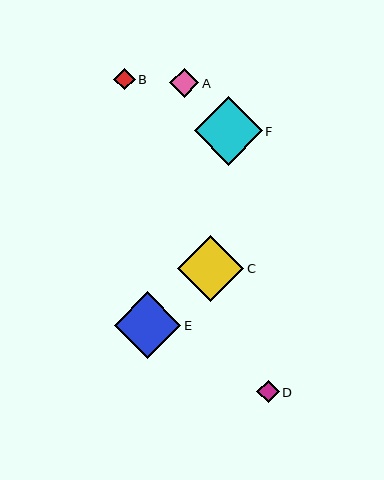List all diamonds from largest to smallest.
From largest to smallest: F, C, E, A, D, B.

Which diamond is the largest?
Diamond F is the largest with a size of approximately 68 pixels.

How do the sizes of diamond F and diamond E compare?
Diamond F and diamond E are approximately the same size.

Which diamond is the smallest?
Diamond B is the smallest with a size of approximately 21 pixels.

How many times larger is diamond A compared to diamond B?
Diamond A is approximately 1.4 times the size of diamond B.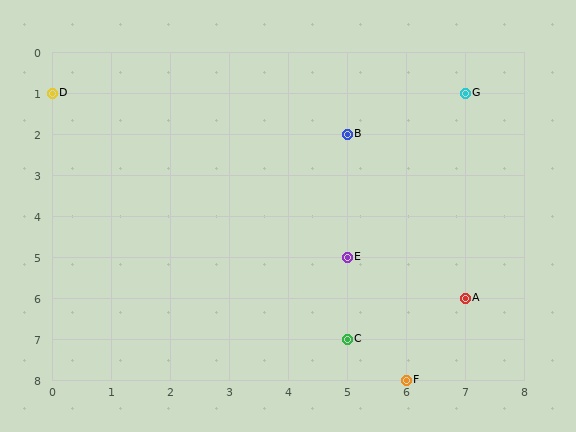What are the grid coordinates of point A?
Point A is at grid coordinates (7, 6).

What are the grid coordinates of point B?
Point B is at grid coordinates (5, 2).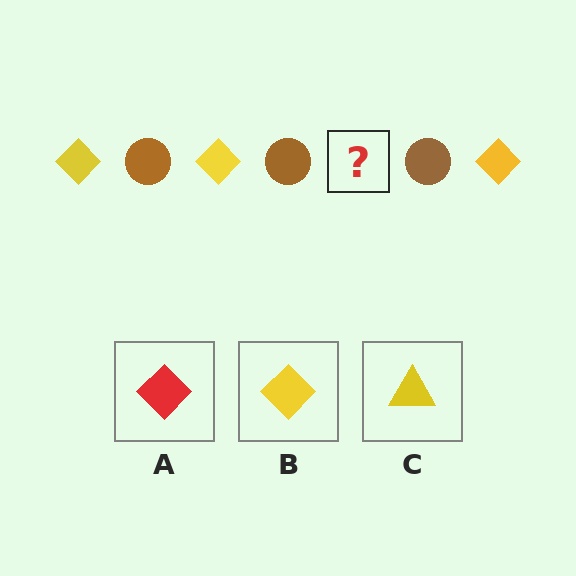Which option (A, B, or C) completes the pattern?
B.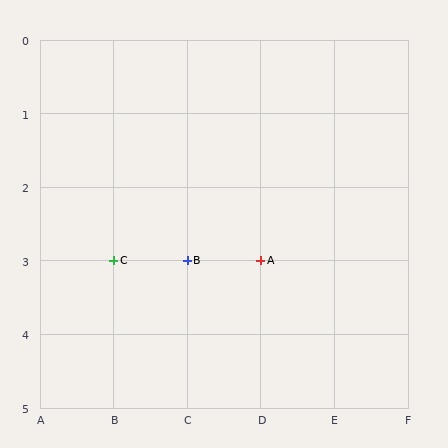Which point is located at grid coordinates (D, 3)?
Point A is at (D, 3).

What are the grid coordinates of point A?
Point A is at grid coordinates (D, 3).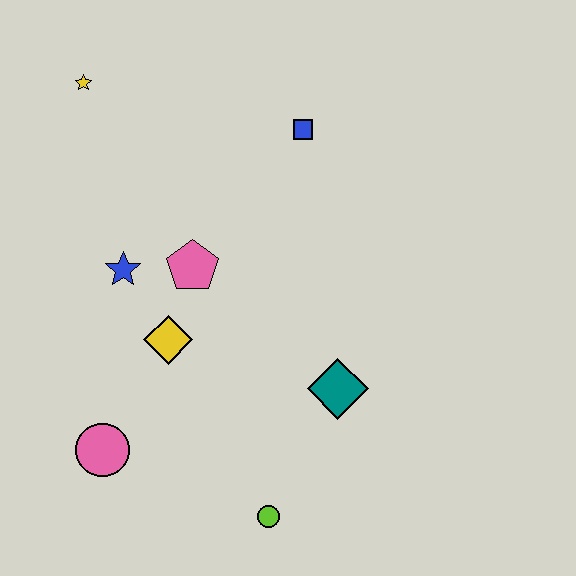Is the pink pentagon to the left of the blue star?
No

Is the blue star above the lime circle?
Yes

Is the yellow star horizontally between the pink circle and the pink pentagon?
No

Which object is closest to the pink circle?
The yellow diamond is closest to the pink circle.